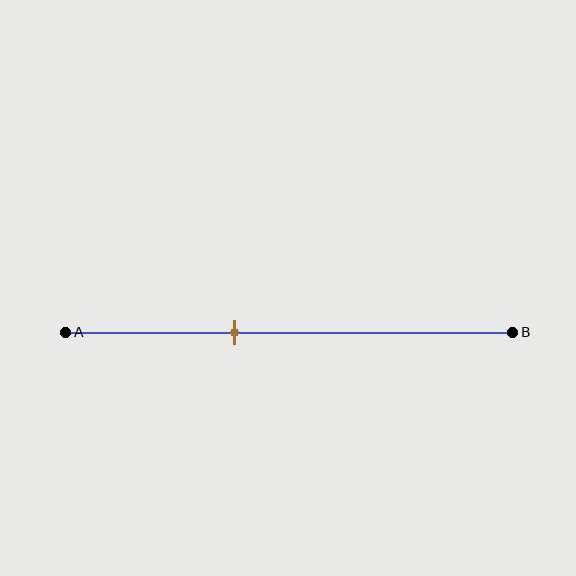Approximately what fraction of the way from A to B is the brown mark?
The brown mark is approximately 40% of the way from A to B.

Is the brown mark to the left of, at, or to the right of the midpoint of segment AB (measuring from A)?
The brown mark is to the left of the midpoint of segment AB.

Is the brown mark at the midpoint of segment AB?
No, the mark is at about 40% from A, not at the 50% midpoint.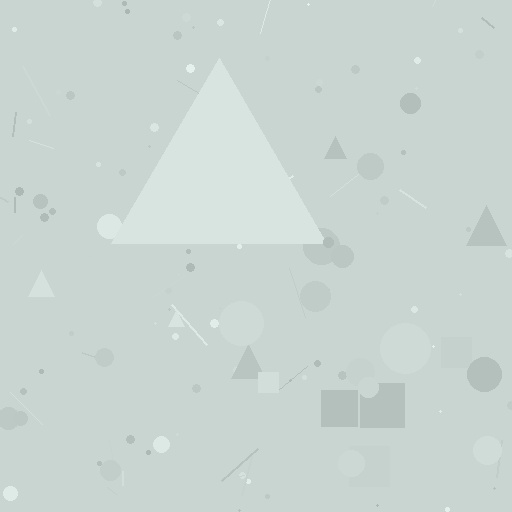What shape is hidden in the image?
A triangle is hidden in the image.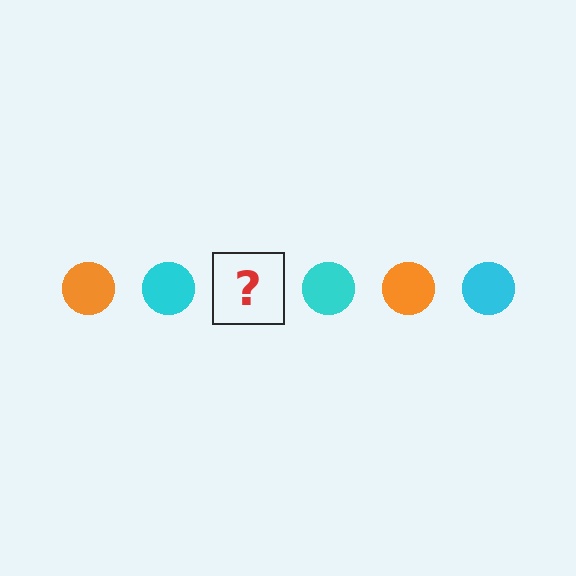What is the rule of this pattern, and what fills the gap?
The rule is that the pattern cycles through orange, cyan circles. The gap should be filled with an orange circle.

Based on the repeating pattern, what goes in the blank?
The blank should be an orange circle.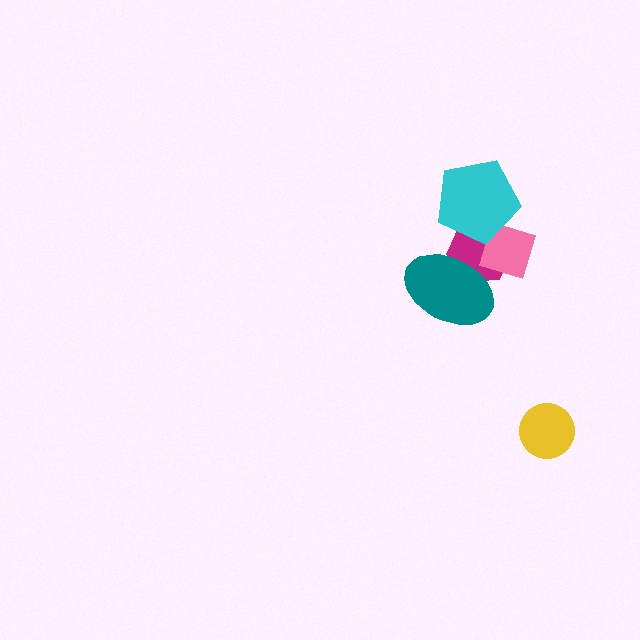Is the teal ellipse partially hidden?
Yes, it is partially covered by another shape.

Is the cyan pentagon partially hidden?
No, no other shape covers it.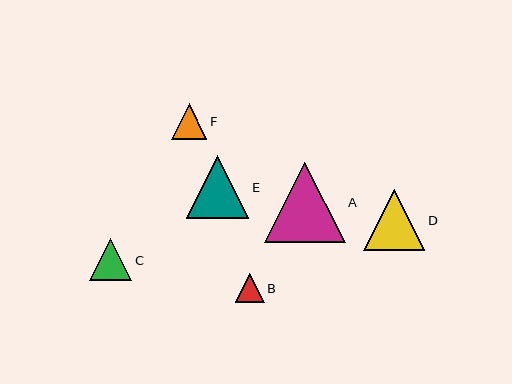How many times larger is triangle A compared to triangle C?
Triangle A is approximately 1.9 times the size of triangle C.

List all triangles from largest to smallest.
From largest to smallest: A, E, D, C, F, B.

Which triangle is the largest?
Triangle A is the largest with a size of approximately 80 pixels.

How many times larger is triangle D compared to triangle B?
Triangle D is approximately 2.1 times the size of triangle B.